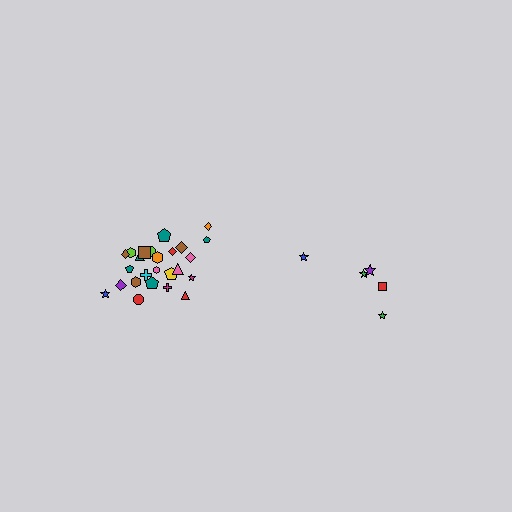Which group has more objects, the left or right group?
The left group.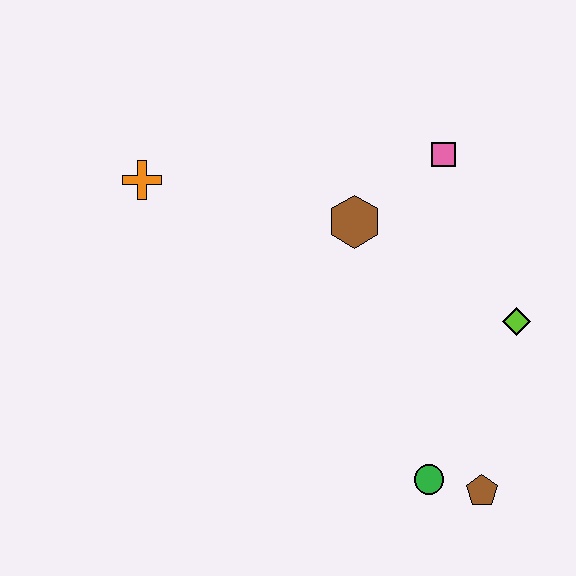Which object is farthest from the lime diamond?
The orange cross is farthest from the lime diamond.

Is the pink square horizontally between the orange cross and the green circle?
No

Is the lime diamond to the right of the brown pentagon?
Yes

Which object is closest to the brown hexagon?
The pink square is closest to the brown hexagon.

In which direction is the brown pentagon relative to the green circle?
The brown pentagon is to the right of the green circle.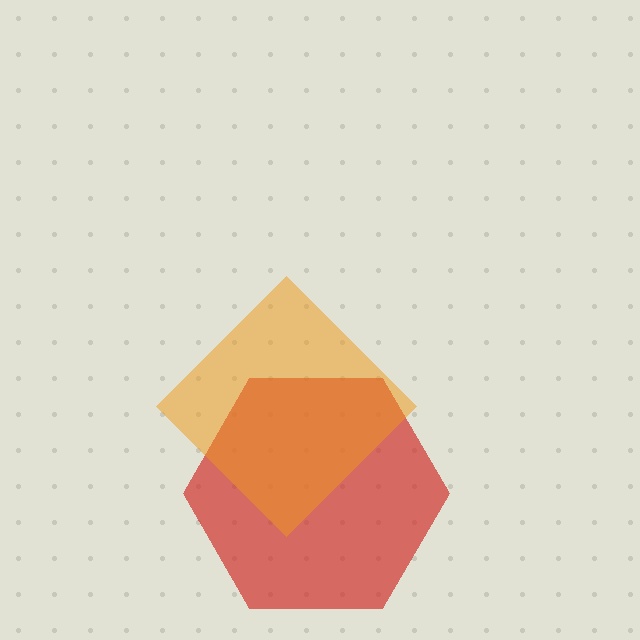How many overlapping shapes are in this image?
There are 2 overlapping shapes in the image.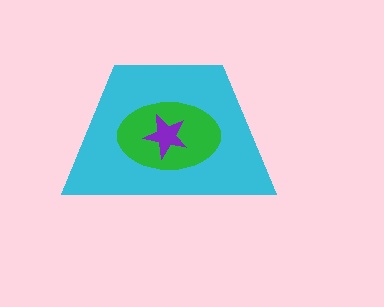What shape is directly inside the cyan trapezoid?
The green ellipse.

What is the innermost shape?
The purple star.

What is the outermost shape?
The cyan trapezoid.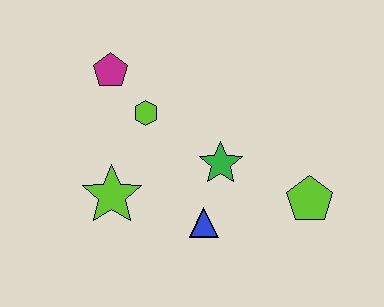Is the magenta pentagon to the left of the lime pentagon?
Yes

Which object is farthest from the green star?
The magenta pentagon is farthest from the green star.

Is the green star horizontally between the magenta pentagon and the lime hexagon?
No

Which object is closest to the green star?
The blue triangle is closest to the green star.